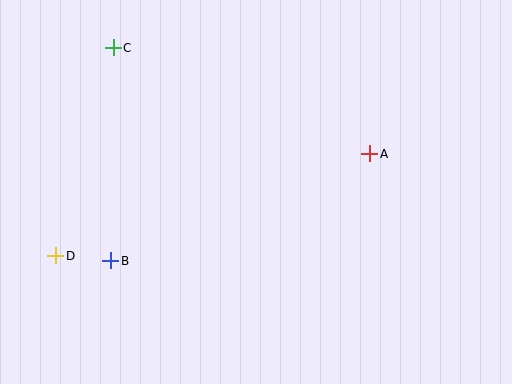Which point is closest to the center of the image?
Point A at (370, 154) is closest to the center.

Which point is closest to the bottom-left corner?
Point D is closest to the bottom-left corner.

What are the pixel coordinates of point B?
Point B is at (111, 261).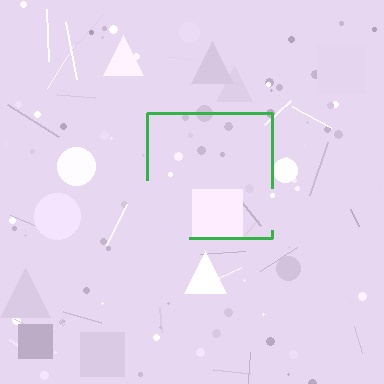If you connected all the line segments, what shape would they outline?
They would outline a square.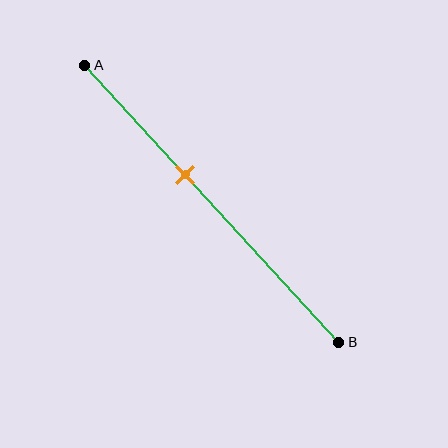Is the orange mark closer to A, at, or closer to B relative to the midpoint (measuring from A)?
The orange mark is closer to point A than the midpoint of segment AB.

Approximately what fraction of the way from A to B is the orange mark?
The orange mark is approximately 40% of the way from A to B.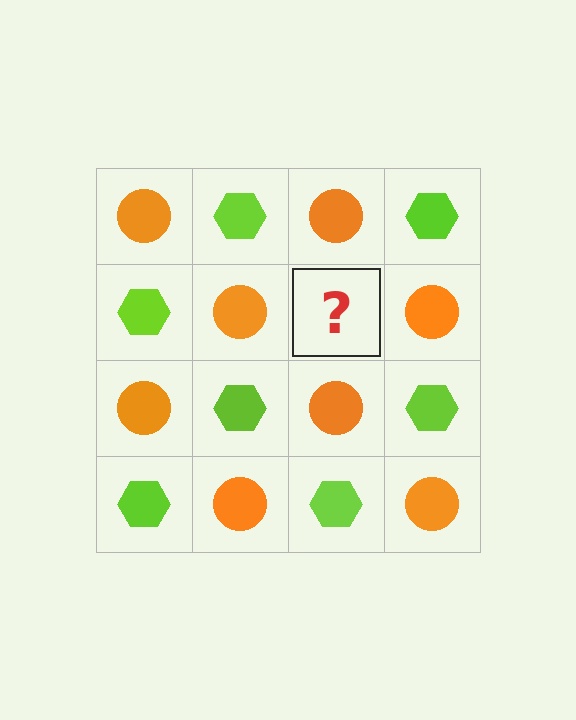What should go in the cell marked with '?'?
The missing cell should contain a lime hexagon.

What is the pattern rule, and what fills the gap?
The rule is that it alternates orange circle and lime hexagon in a checkerboard pattern. The gap should be filled with a lime hexagon.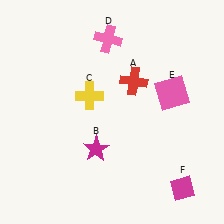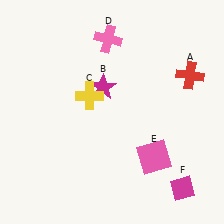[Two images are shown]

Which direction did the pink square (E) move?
The pink square (E) moved down.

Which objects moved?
The objects that moved are: the red cross (A), the magenta star (B), the pink square (E).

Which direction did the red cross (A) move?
The red cross (A) moved right.